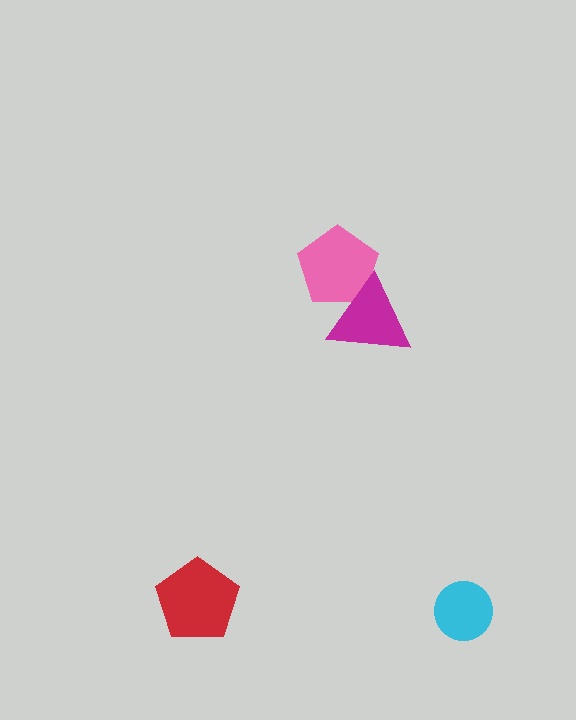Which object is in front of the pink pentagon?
The magenta triangle is in front of the pink pentagon.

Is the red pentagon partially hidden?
No, no other shape covers it.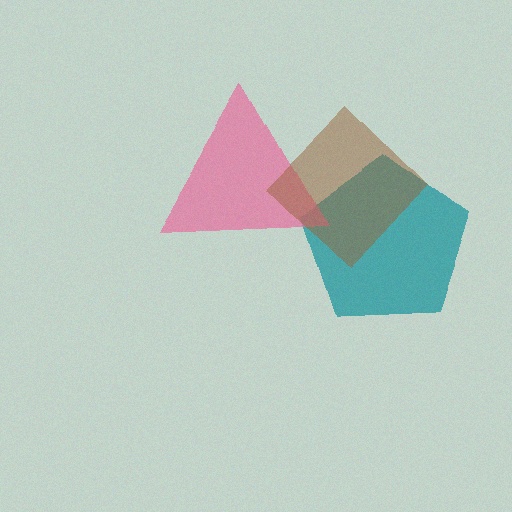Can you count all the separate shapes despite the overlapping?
Yes, there are 3 separate shapes.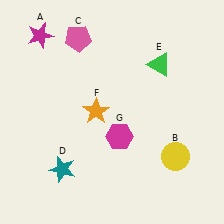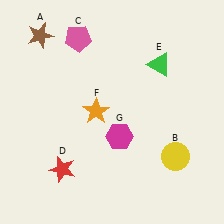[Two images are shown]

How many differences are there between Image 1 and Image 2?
There are 2 differences between the two images.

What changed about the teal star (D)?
In Image 1, D is teal. In Image 2, it changed to red.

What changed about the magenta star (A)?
In Image 1, A is magenta. In Image 2, it changed to brown.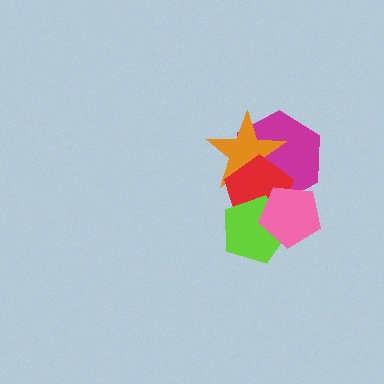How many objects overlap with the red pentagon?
4 objects overlap with the red pentagon.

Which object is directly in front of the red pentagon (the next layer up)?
The lime pentagon is directly in front of the red pentagon.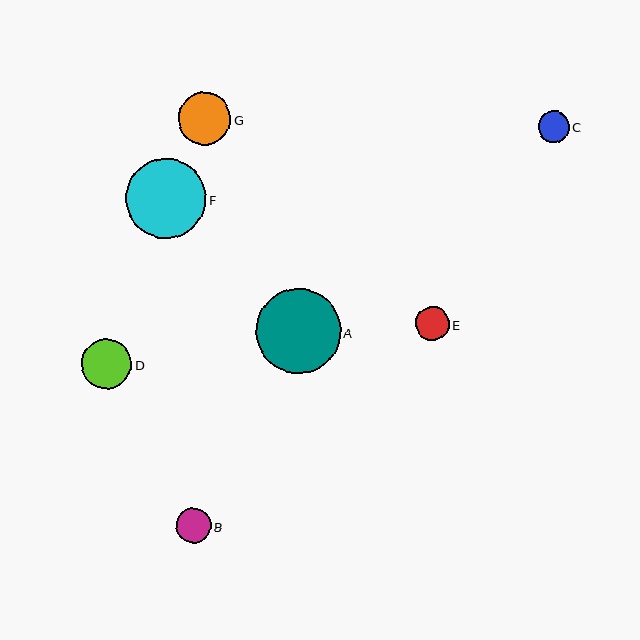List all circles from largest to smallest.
From largest to smallest: A, F, G, D, B, E, C.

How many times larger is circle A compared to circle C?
Circle A is approximately 2.7 times the size of circle C.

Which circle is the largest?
Circle A is the largest with a size of approximately 85 pixels.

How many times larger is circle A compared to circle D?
Circle A is approximately 1.7 times the size of circle D.